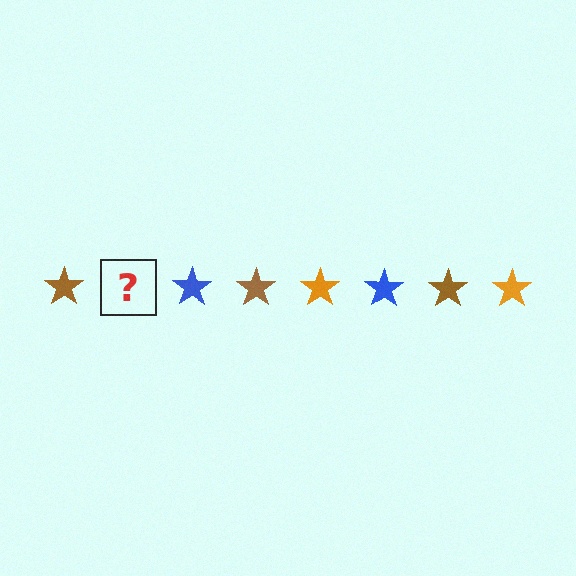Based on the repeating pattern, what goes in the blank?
The blank should be an orange star.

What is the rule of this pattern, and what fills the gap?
The rule is that the pattern cycles through brown, orange, blue stars. The gap should be filled with an orange star.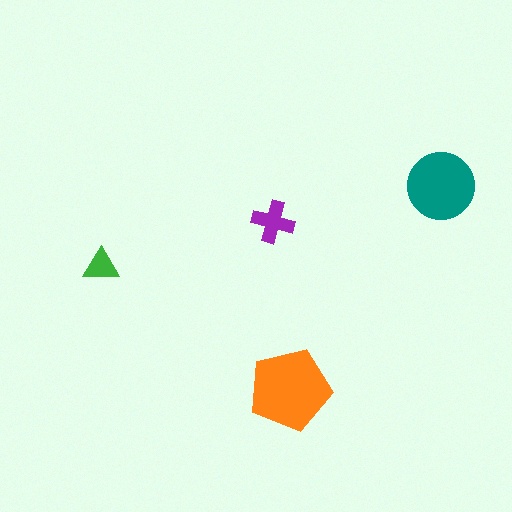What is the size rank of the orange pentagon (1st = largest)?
1st.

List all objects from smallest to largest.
The green triangle, the purple cross, the teal circle, the orange pentagon.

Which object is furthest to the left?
The green triangle is leftmost.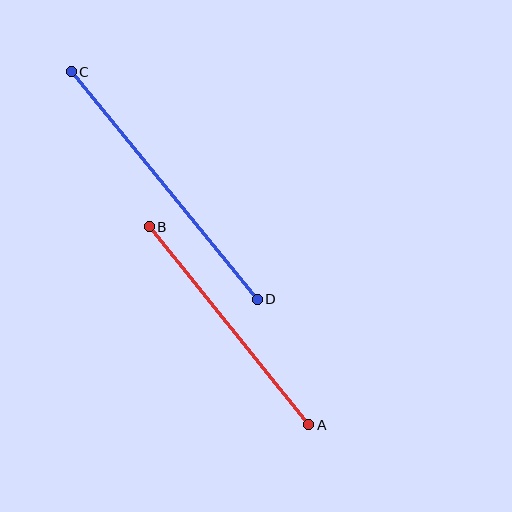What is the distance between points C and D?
The distance is approximately 294 pixels.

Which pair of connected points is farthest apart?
Points C and D are farthest apart.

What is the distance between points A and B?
The distance is approximately 254 pixels.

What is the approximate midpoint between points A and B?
The midpoint is at approximately (229, 326) pixels.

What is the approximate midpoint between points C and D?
The midpoint is at approximately (164, 185) pixels.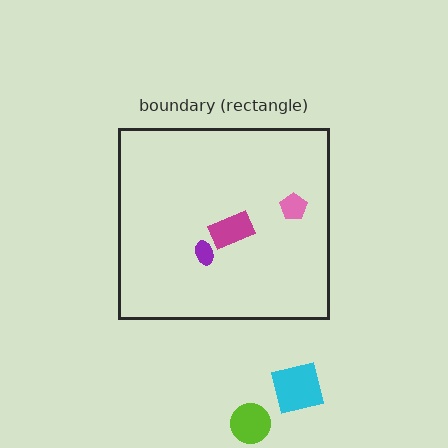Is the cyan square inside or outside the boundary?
Outside.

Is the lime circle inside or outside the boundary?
Outside.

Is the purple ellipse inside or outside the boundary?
Inside.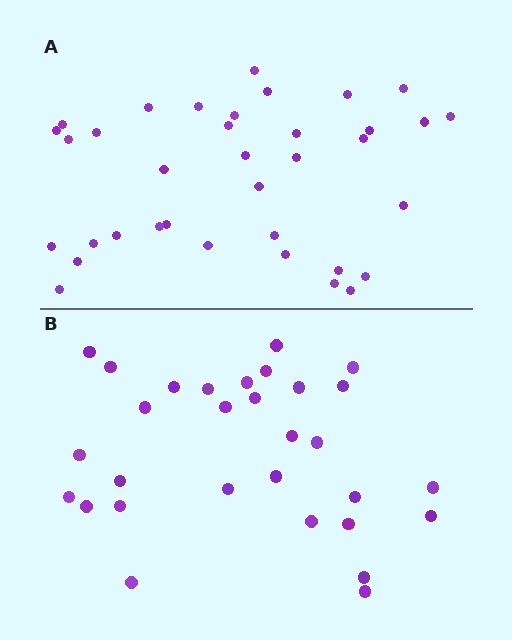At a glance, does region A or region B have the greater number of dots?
Region A (the top region) has more dots.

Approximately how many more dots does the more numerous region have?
Region A has about 6 more dots than region B.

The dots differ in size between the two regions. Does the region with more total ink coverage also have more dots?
No. Region B has more total ink coverage because its dots are larger, but region A actually contains more individual dots. Total area can be misleading — the number of items is what matters here.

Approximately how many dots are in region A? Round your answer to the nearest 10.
About 40 dots. (The exact count is 36, which rounds to 40.)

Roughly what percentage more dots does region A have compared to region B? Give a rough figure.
About 20% more.